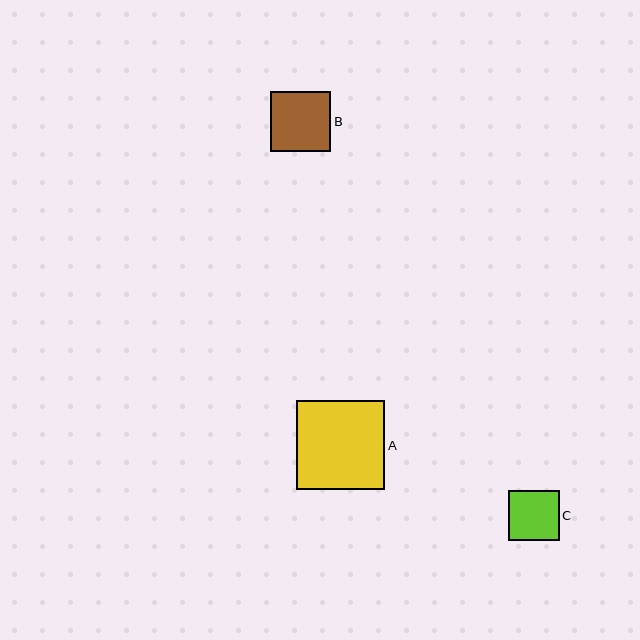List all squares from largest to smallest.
From largest to smallest: A, B, C.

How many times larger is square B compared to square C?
Square B is approximately 1.2 times the size of square C.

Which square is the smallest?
Square C is the smallest with a size of approximately 51 pixels.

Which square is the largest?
Square A is the largest with a size of approximately 89 pixels.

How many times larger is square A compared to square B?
Square A is approximately 1.5 times the size of square B.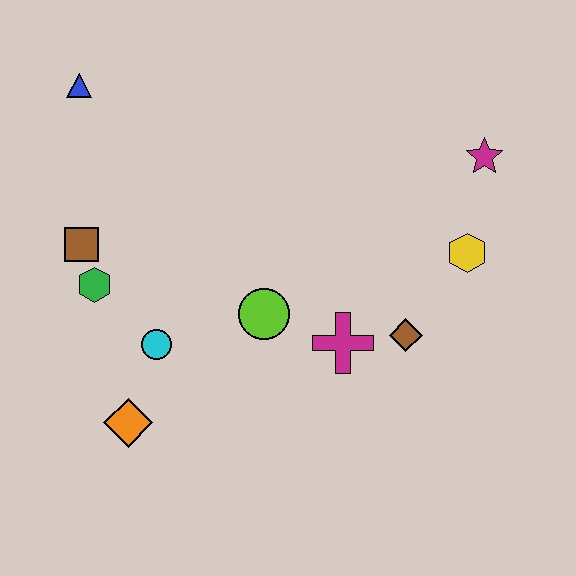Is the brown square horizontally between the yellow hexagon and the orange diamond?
No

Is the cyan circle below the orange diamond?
No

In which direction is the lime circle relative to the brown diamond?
The lime circle is to the left of the brown diamond.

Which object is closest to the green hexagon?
The brown square is closest to the green hexagon.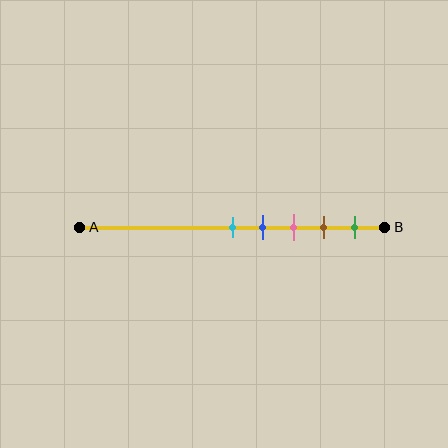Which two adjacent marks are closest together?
The cyan and blue marks are the closest adjacent pair.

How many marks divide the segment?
There are 5 marks dividing the segment.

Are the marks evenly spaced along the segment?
Yes, the marks are approximately evenly spaced.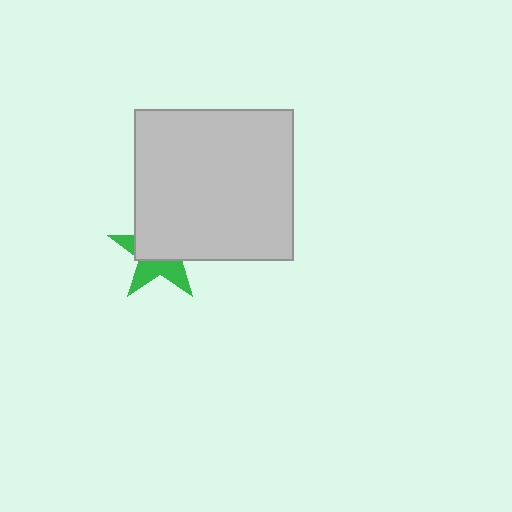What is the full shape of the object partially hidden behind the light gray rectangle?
The partially hidden object is a green star.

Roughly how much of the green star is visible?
A small part of it is visible (roughly 41%).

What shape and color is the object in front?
The object in front is a light gray rectangle.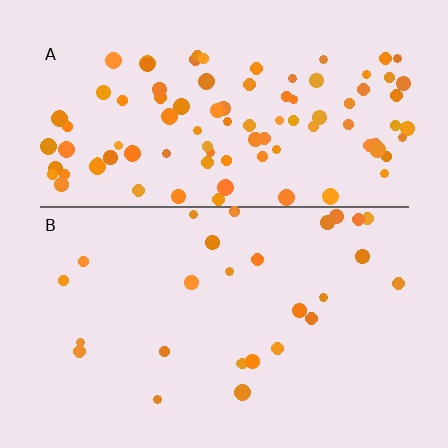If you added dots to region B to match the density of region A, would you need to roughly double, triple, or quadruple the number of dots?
Approximately triple.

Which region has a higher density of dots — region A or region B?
A (the top).